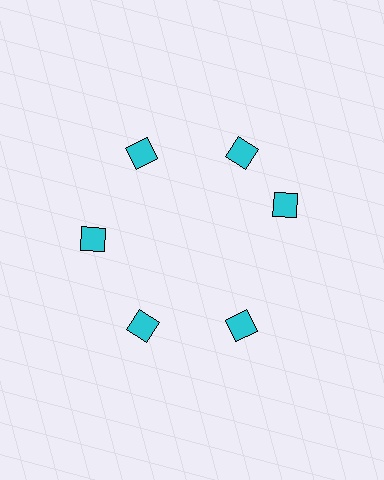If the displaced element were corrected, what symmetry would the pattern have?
It would have 6-fold rotational symmetry — the pattern would map onto itself every 60 degrees.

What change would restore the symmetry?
The symmetry would be restored by rotating it back into even spacing with its neighbors so that all 6 diamonds sit at equal angles and equal distance from the center.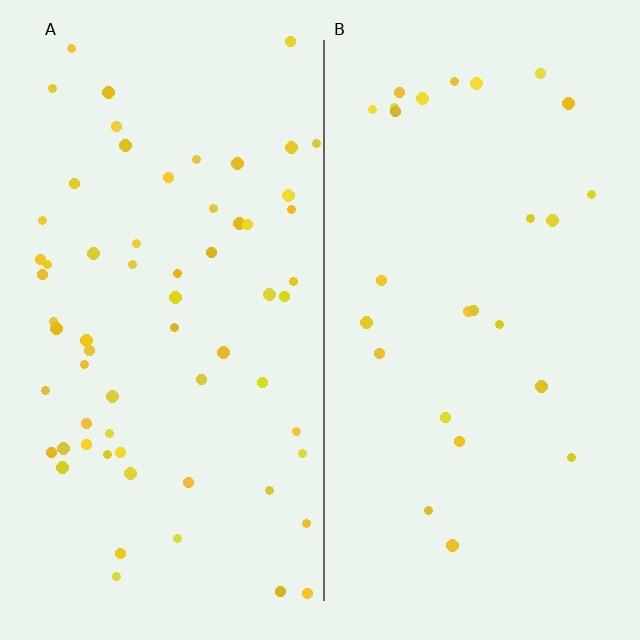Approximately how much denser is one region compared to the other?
Approximately 2.4× — region A over region B.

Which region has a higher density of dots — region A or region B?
A (the left).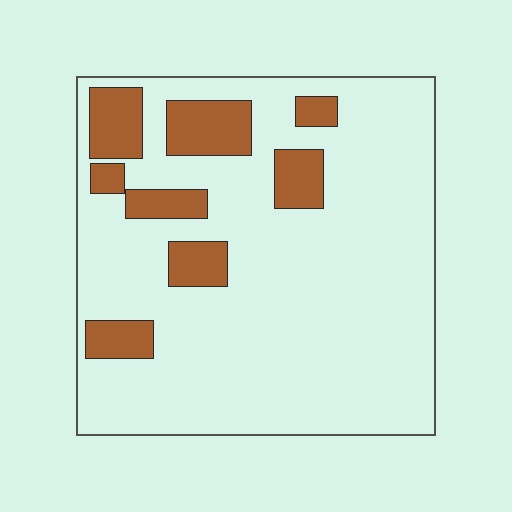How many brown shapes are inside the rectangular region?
8.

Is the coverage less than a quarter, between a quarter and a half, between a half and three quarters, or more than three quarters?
Less than a quarter.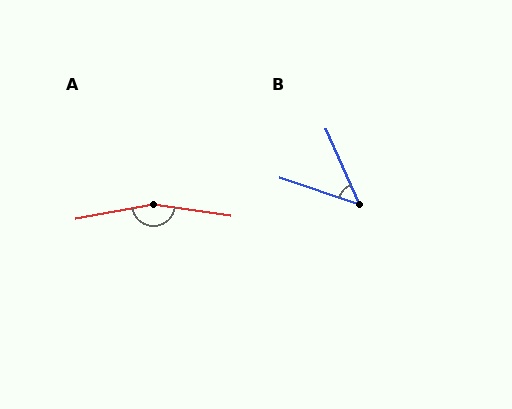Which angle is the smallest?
B, at approximately 48 degrees.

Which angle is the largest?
A, at approximately 162 degrees.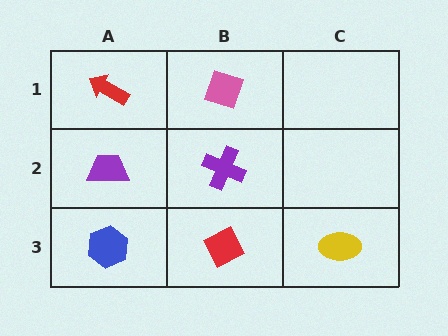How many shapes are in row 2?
2 shapes.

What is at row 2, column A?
A purple trapezoid.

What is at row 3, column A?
A blue hexagon.